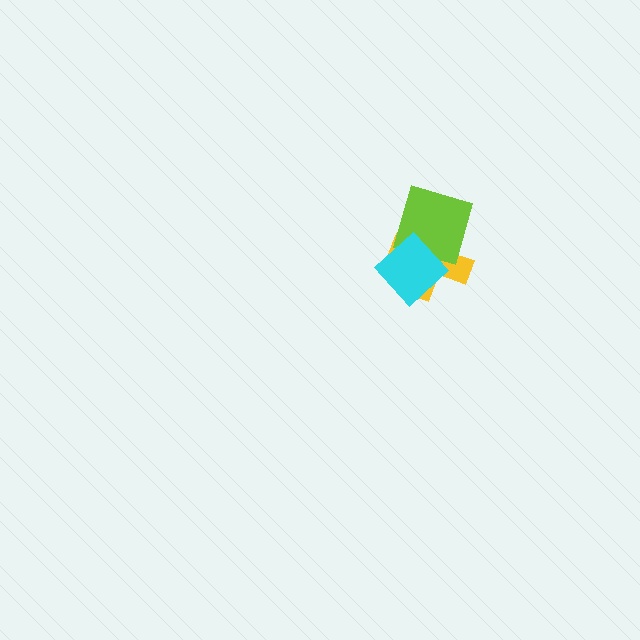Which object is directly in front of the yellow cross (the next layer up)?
The lime square is directly in front of the yellow cross.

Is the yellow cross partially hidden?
Yes, it is partially covered by another shape.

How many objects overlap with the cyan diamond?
2 objects overlap with the cyan diamond.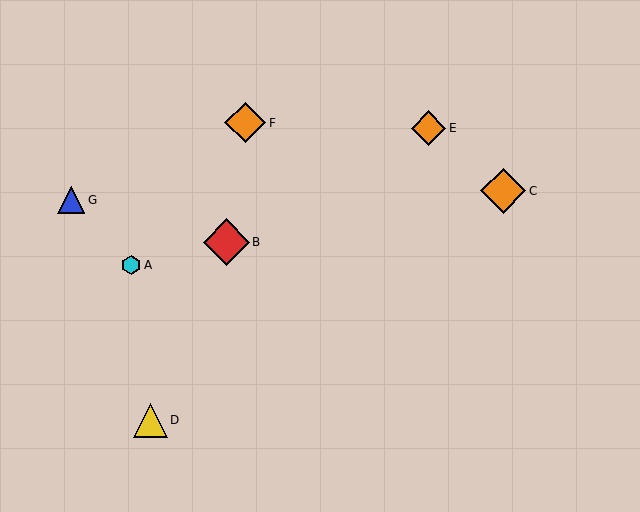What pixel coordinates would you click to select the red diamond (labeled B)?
Click at (226, 242) to select the red diamond B.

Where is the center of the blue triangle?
The center of the blue triangle is at (71, 200).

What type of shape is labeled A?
Shape A is a cyan hexagon.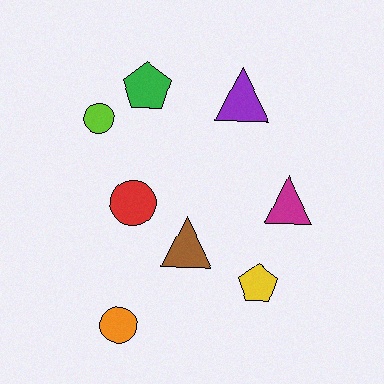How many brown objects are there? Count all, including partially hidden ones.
There is 1 brown object.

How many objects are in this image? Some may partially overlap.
There are 8 objects.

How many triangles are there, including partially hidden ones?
There are 3 triangles.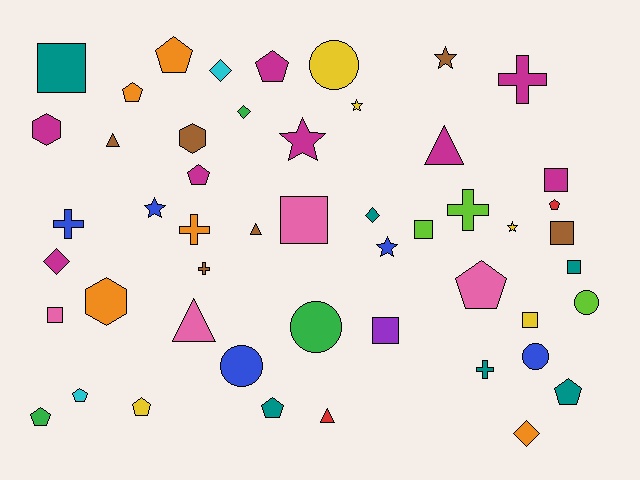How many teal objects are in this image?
There are 6 teal objects.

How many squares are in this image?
There are 9 squares.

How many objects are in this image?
There are 50 objects.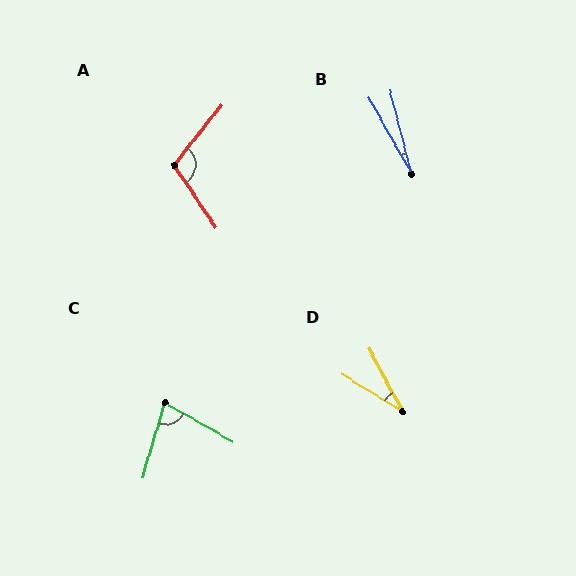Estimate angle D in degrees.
Approximately 30 degrees.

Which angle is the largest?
A, at approximately 108 degrees.